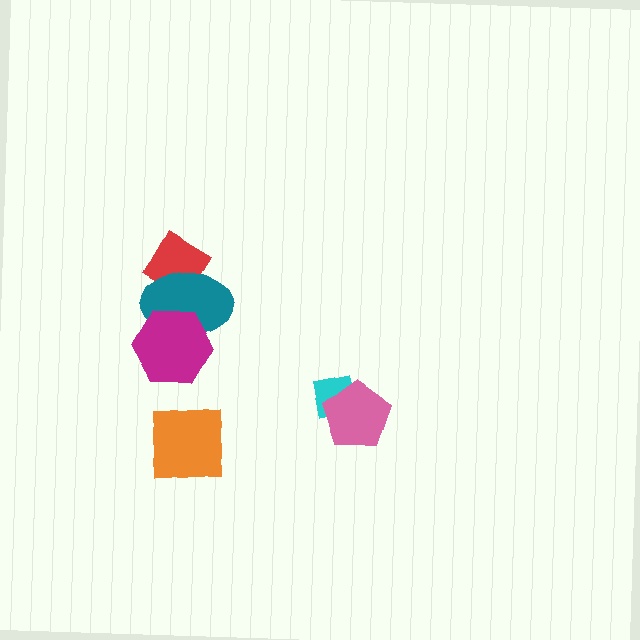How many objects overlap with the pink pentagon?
1 object overlaps with the pink pentagon.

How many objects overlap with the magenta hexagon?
1 object overlaps with the magenta hexagon.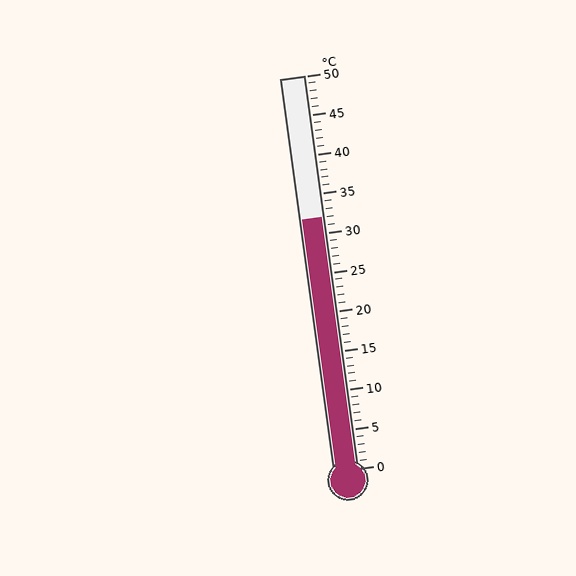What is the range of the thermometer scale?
The thermometer scale ranges from 0°C to 50°C.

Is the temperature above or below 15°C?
The temperature is above 15°C.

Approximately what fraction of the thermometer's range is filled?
The thermometer is filled to approximately 65% of its range.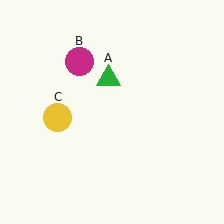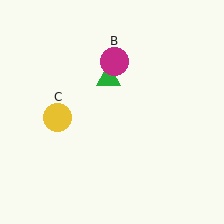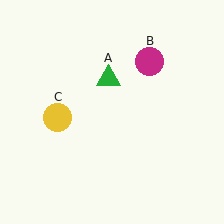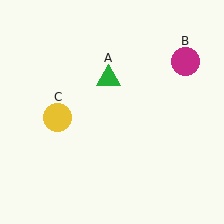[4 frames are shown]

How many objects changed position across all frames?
1 object changed position: magenta circle (object B).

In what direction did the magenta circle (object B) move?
The magenta circle (object B) moved right.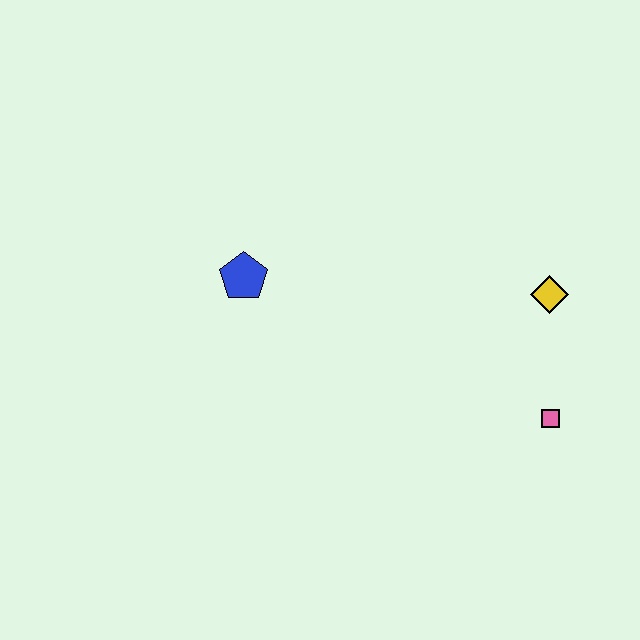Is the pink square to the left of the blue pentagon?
No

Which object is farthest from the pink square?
The blue pentagon is farthest from the pink square.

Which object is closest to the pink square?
The yellow diamond is closest to the pink square.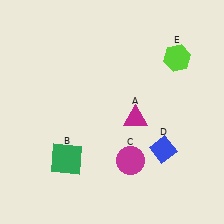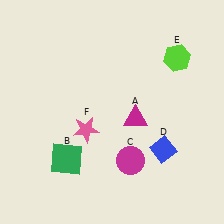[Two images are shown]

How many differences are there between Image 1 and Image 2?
There is 1 difference between the two images.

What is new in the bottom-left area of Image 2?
A pink star (F) was added in the bottom-left area of Image 2.